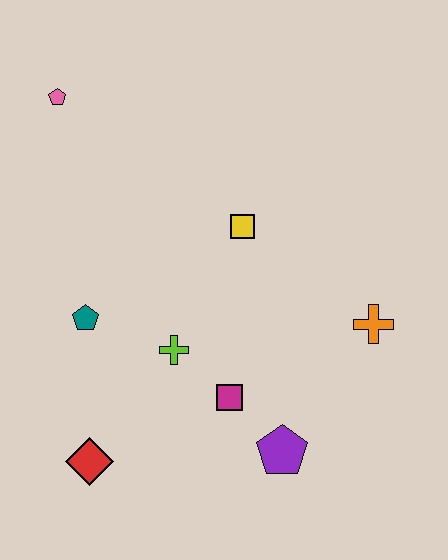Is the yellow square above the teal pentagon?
Yes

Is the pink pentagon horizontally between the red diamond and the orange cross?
No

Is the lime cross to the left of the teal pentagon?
No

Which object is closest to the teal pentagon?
The lime cross is closest to the teal pentagon.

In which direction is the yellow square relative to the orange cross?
The yellow square is to the left of the orange cross.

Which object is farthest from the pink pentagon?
The purple pentagon is farthest from the pink pentagon.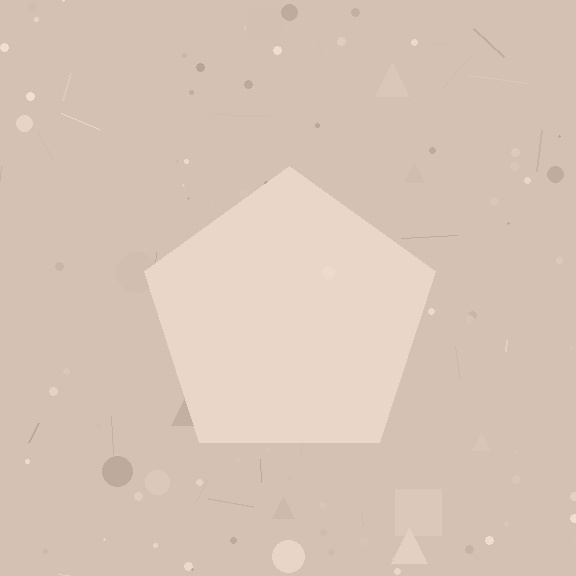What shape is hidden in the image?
A pentagon is hidden in the image.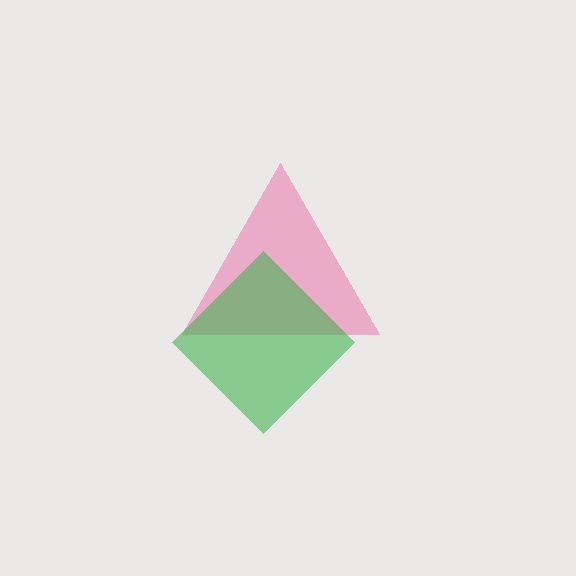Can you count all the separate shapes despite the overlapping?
Yes, there are 2 separate shapes.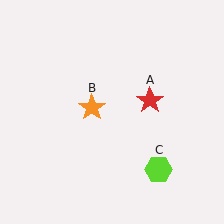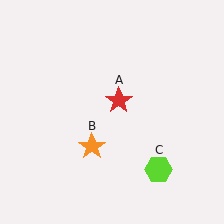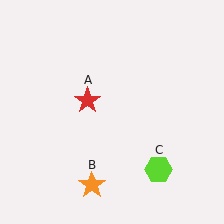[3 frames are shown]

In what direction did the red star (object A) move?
The red star (object A) moved left.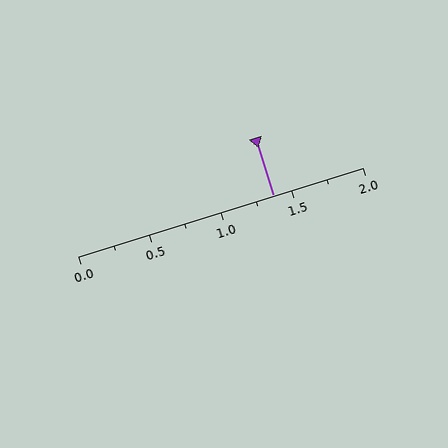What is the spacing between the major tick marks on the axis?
The major ticks are spaced 0.5 apart.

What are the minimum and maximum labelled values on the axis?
The axis runs from 0.0 to 2.0.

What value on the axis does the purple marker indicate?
The marker indicates approximately 1.38.